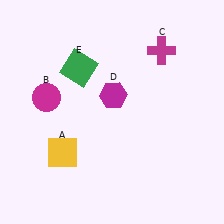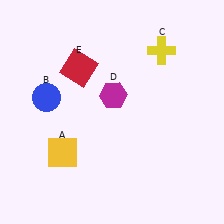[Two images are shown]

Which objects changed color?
B changed from magenta to blue. C changed from magenta to yellow. E changed from green to red.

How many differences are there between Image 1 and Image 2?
There are 3 differences between the two images.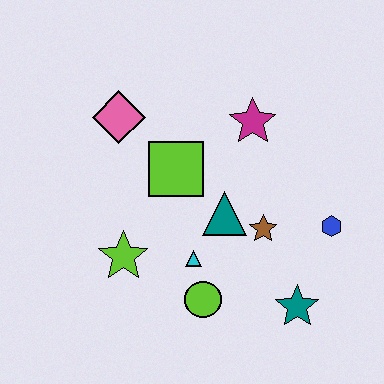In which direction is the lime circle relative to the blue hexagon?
The lime circle is to the left of the blue hexagon.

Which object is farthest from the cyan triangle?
The pink diamond is farthest from the cyan triangle.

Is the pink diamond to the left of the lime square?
Yes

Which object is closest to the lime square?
The teal triangle is closest to the lime square.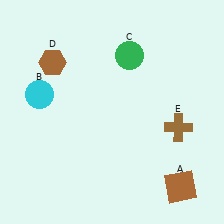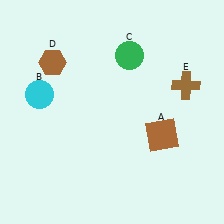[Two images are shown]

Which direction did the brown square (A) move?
The brown square (A) moved up.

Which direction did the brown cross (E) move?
The brown cross (E) moved up.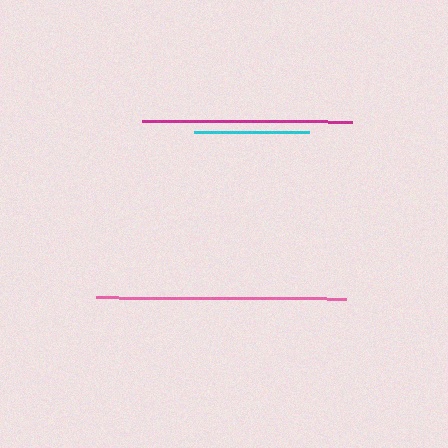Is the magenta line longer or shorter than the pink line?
The pink line is longer than the magenta line.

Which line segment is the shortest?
The cyan line is the shortest at approximately 115 pixels.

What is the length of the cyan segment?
The cyan segment is approximately 115 pixels long.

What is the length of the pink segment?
The pink segment is approximately 250 pixels long.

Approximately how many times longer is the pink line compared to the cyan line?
The pink line is approximately 2.2 times the length of the cyan line.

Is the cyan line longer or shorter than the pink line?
The pink line is longer than the cyan line.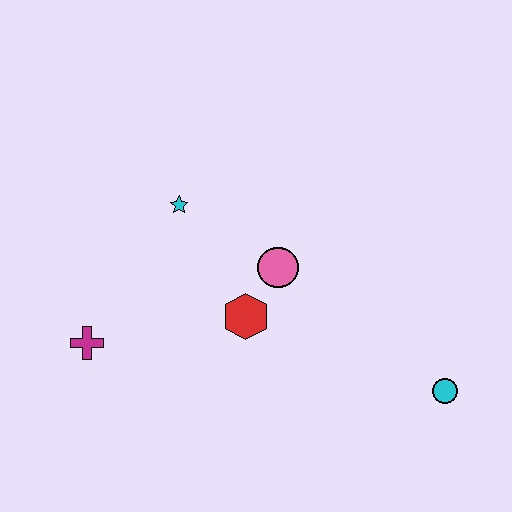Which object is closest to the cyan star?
The pink circle is closest to the cyan star.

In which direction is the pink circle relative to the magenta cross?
The pink circle is to the right of the magenta cross.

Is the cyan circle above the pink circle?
No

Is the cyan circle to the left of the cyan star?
No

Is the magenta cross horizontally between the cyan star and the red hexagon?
No